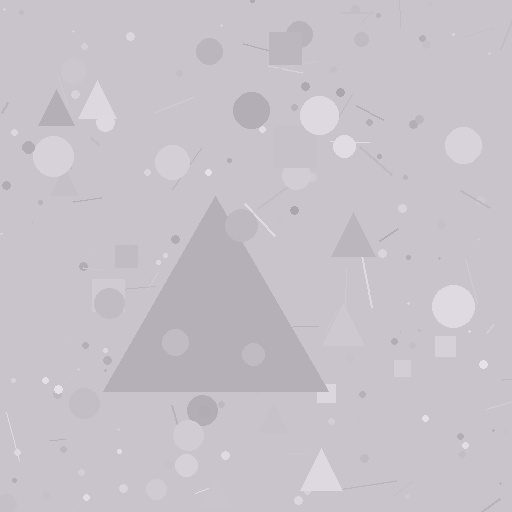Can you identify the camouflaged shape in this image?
The camouflaged shape is a triangle.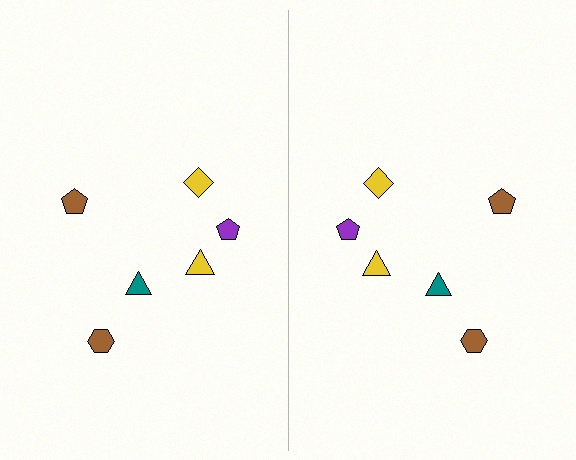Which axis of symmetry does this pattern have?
The pattern has a vertical axis of symmetry running through the center of the image.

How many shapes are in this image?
There are 12 shapes in this image.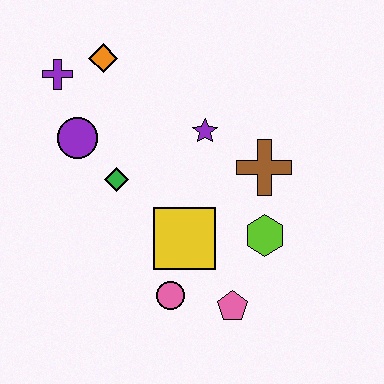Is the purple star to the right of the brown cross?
No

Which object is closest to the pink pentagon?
The pink circle is closest to the pink pentagon.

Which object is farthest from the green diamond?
The pink pentagon is farthest from the green diamond.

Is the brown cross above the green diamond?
Yes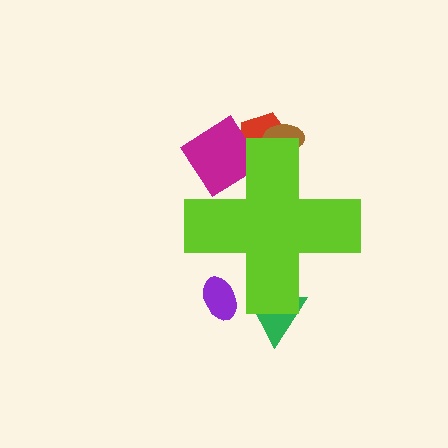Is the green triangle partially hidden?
Yes, the green triangle is partially hidden behind the lime cross.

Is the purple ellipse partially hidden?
Yes, the purple ellipse is partially hidden behind the lime cross.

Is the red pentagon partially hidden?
Yes, the red pentagon is partially hidden behind the lime cross.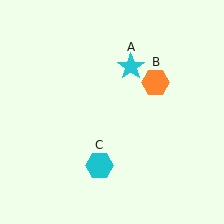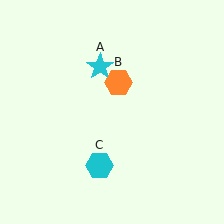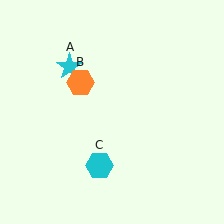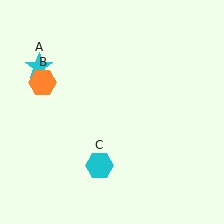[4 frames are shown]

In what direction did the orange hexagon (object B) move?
The orange hexagon (object B) moved left.